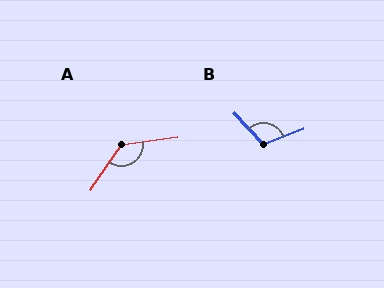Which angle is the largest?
A, at approximately 132 degrees.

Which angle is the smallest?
B, at approximately 112 degrees.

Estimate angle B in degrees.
Approximately 112 degrees.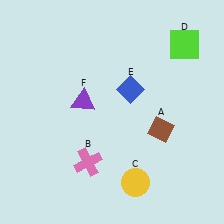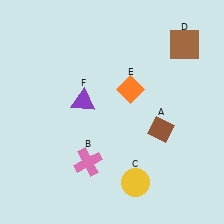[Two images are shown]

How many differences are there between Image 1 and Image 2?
There are 2 differences between the two images.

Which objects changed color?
D changed from lime to brown. E changed from blue to orange.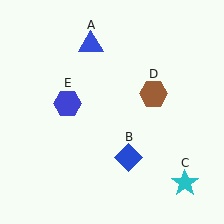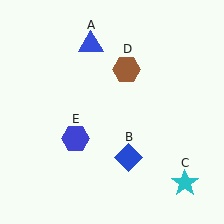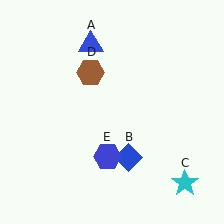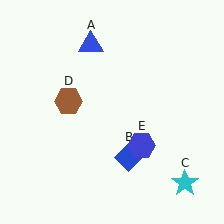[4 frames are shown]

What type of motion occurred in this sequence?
The brown hexagon (object D), blue hexagon (object E) rotated counterclockwise around the center of the scene.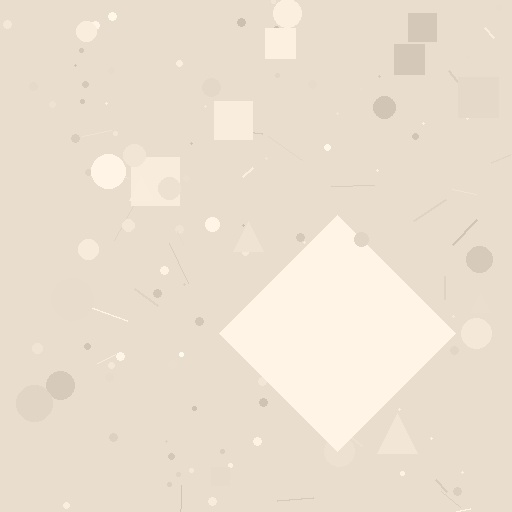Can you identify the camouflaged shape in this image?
The camouflaged shape is a diamond.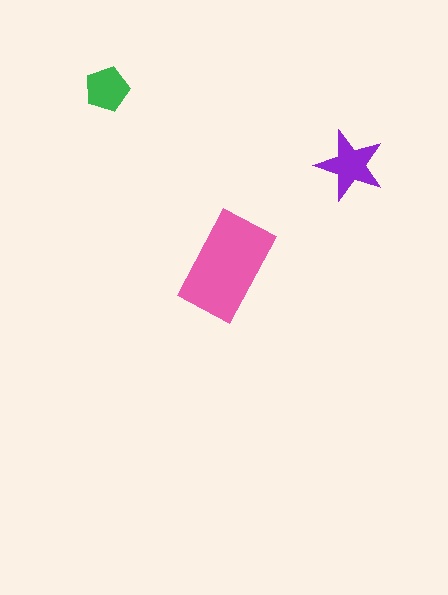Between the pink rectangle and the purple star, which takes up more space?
The pink rectangle.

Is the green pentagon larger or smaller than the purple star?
Smaller.